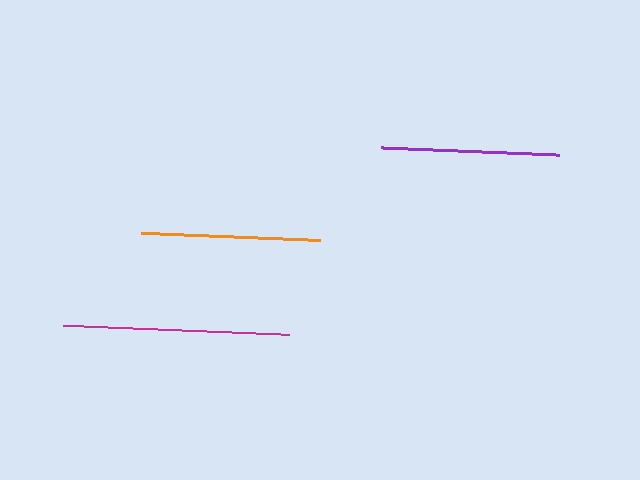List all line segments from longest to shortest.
From longest to shortest: magenta, orange, purple.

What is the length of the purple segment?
The purple segment is approximately 178 pixels long.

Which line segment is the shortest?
The purple line is the shortest at approximately 178 pixels.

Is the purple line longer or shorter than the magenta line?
The magenta line is longer than the purple line.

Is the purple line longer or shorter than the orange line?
The orange line is longer than the purple line.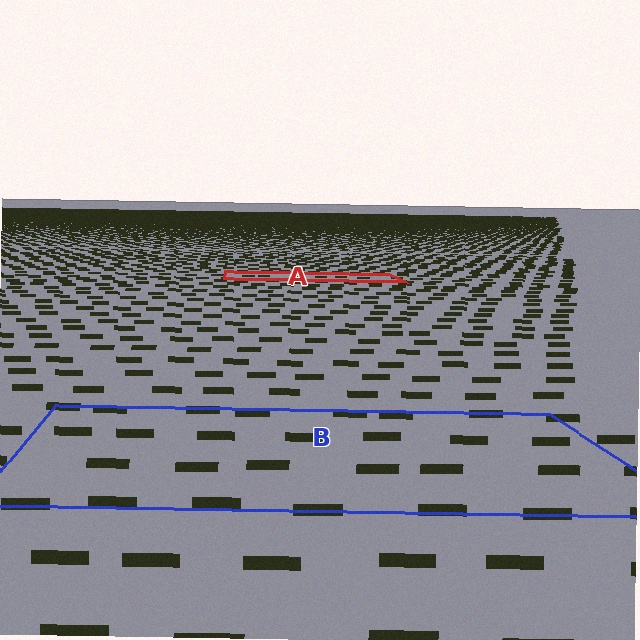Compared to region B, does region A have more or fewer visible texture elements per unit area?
Region A has more texture elements per unit area — they are packed more densely because it is farther away.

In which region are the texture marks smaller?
The texture marks are smaller in region A, because it is farther away.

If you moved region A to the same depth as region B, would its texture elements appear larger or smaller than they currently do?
They would appear larger. At a closer depth, the same texture elements are projected at a bigger on-screen size.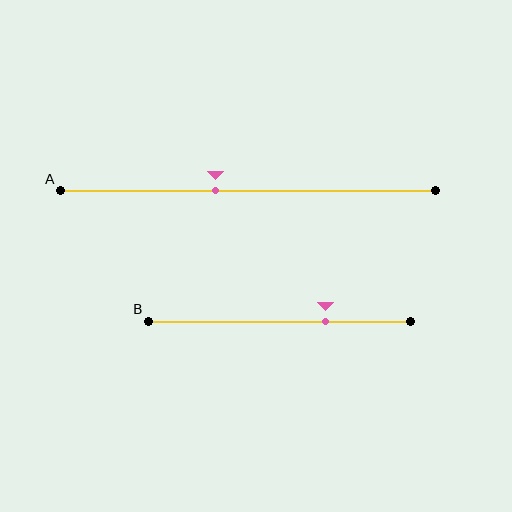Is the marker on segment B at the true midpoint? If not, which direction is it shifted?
No, the marker on segment B is shifted to the right by about 18% of the segment length.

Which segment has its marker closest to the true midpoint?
Segment A has its marker closest to the true midpoint.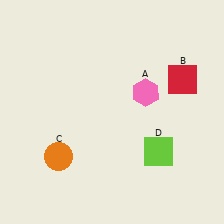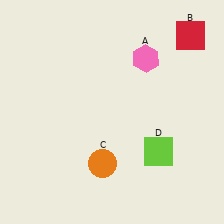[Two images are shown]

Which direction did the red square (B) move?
The red square (B) moved up.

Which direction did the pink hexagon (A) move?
The pink hexagon (A) moved up.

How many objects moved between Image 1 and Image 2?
3 objects moved between the two images.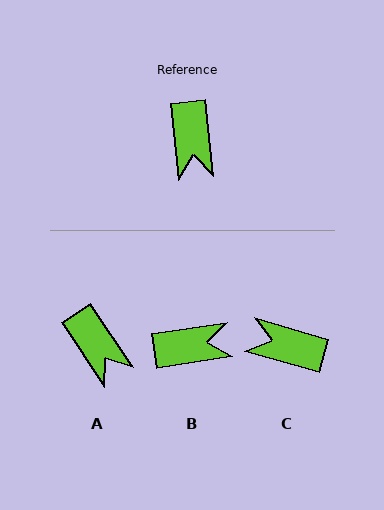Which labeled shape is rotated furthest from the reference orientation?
C, about 113 degrees away.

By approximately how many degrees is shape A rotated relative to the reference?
Approximately 27 degrees counter-clockwise.